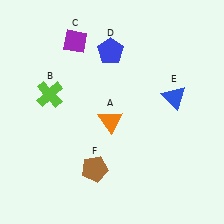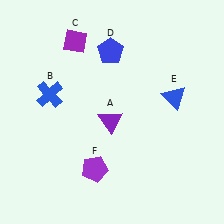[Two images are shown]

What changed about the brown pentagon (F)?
In Image 1, F is brown. In Image 2, it changed to purple.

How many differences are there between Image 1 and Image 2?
There are 3 differences between the two images.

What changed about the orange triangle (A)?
In Image 1, A is orange. In Image 2, it changed to purple.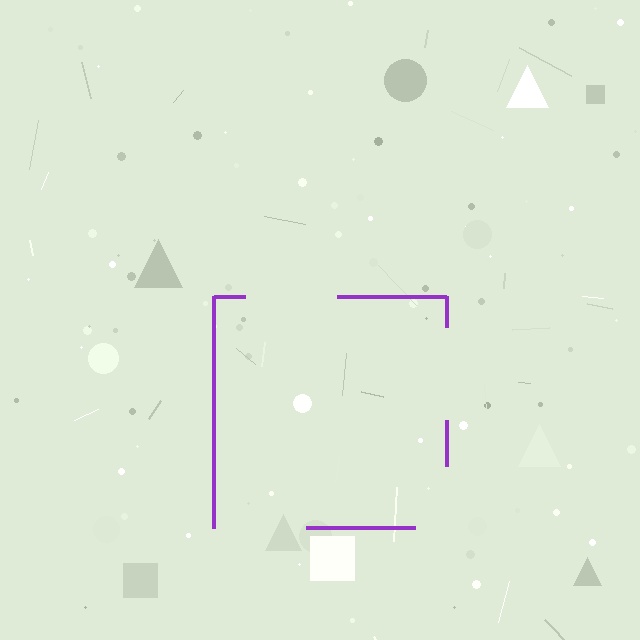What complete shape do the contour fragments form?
The contour fragments form a square.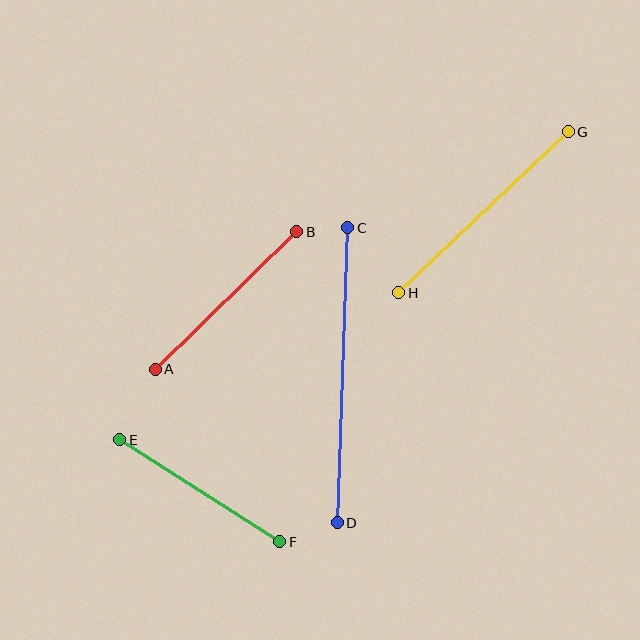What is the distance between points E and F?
The distance is approximately 190 pixels.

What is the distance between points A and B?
The distance is approximately 197 pixels.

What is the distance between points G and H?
The distance is approximately 234 pixels.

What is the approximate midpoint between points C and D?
The midpoint is at approximately (342, 375) pixels.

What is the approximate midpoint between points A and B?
The midpoint is at approximately (226, 301) pixels.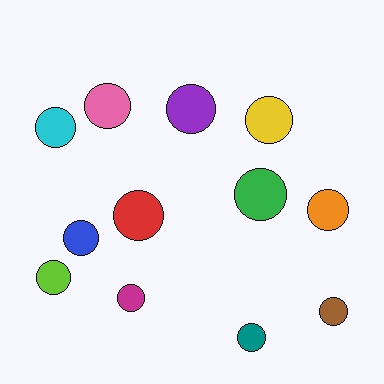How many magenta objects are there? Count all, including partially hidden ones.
There is 1 magenta object.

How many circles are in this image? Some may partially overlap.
There are 12 circles.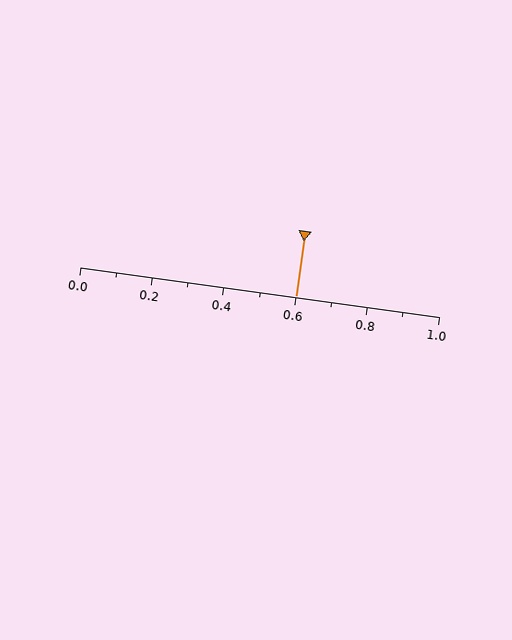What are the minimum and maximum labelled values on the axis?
The axis runs from 0.0 to 1.0.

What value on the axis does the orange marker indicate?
The marker indicates approximately 0.6.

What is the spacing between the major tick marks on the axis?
The major ticks are spaced 0.2 apart.